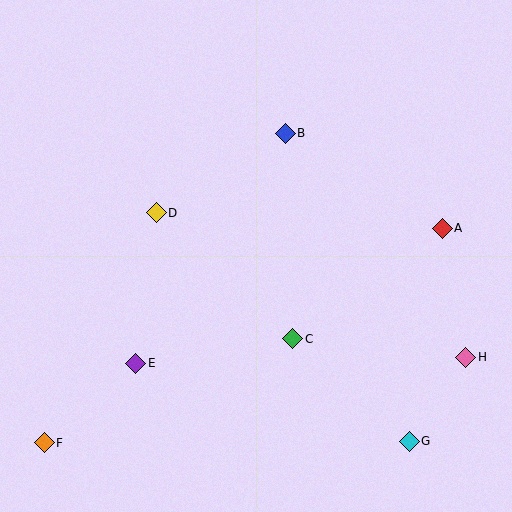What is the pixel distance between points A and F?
The distance between A and F is 452 pixels.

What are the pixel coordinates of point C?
Point C is at (293, 339).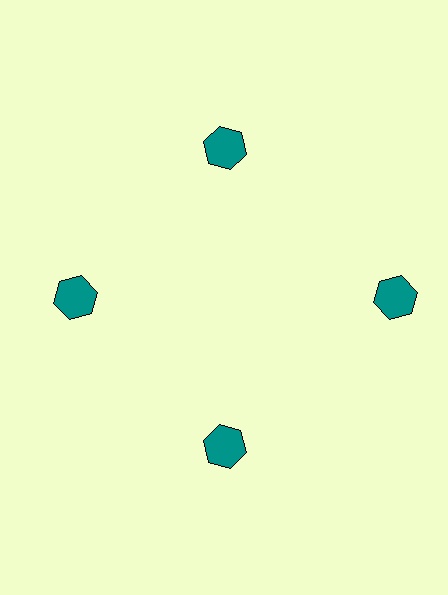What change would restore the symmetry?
The symmetry would be restored by moving it inward, back onto the ring so that all 4 hexagons sit at equal angles and equal distance from the center.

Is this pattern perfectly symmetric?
No. The 4 teal hexagons are arranged in a ring, but one element near the 3 o'clock position is pushed outward from the center, breaking the 4-fold rotational symmetry.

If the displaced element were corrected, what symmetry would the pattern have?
It would have 4-fold rotational symmetry — the pattern would map onto itself every 90 degrees.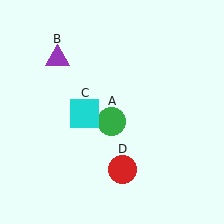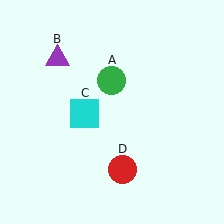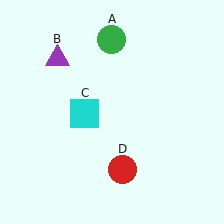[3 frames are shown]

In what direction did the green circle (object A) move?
The green circle (object A) moved up.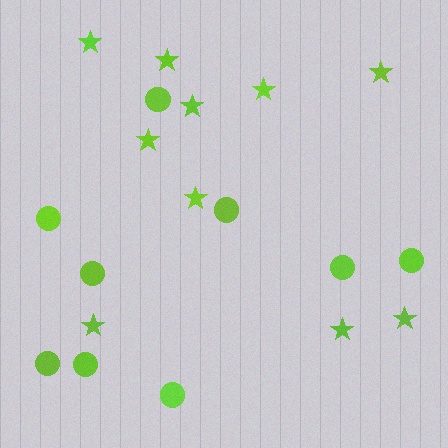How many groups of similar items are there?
There are 2 groups: one group of circles (9) and one group of stars (10).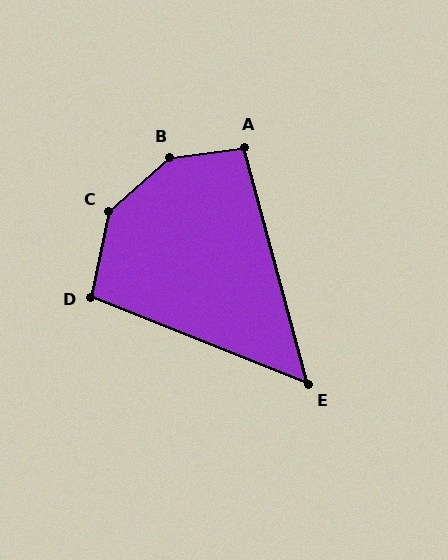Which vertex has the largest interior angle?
B, at approximately 146 degrees.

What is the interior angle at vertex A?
Approximately 98 degrees (obtuse).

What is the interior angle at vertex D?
Approximately 100 degrees (obtuse).